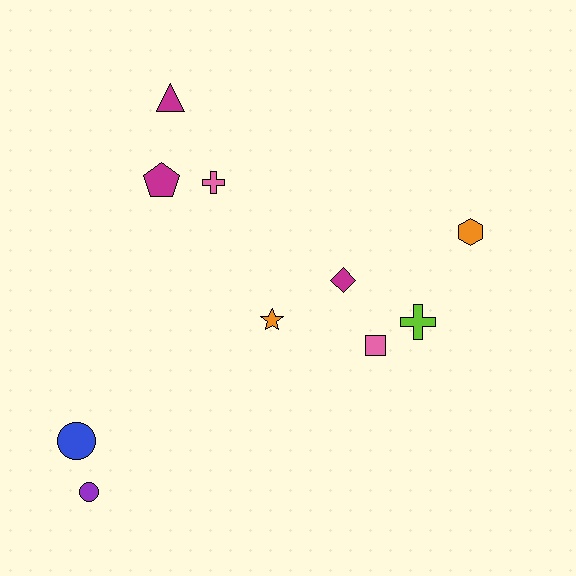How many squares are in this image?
There is 1 square.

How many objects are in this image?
There are 10 objects.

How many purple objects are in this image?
There is 1 purple object.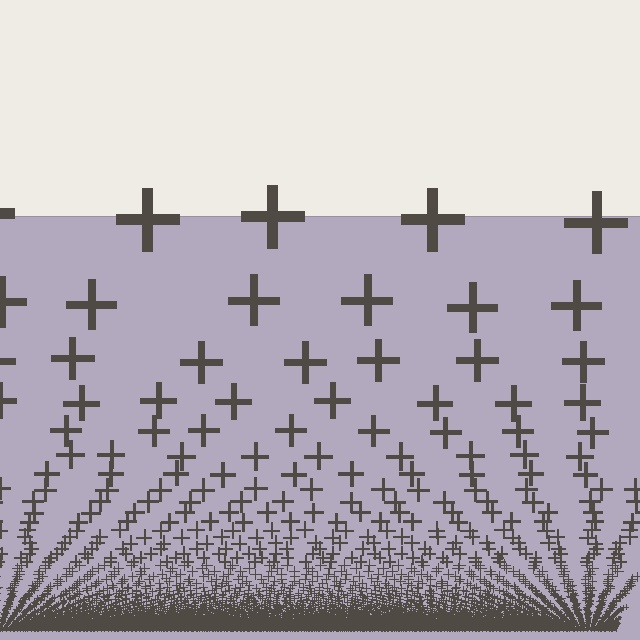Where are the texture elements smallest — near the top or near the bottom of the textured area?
Near the bottom.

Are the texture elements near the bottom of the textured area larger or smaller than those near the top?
Smaller. The gradient is inverted — elements near the bottom are smaller and denser.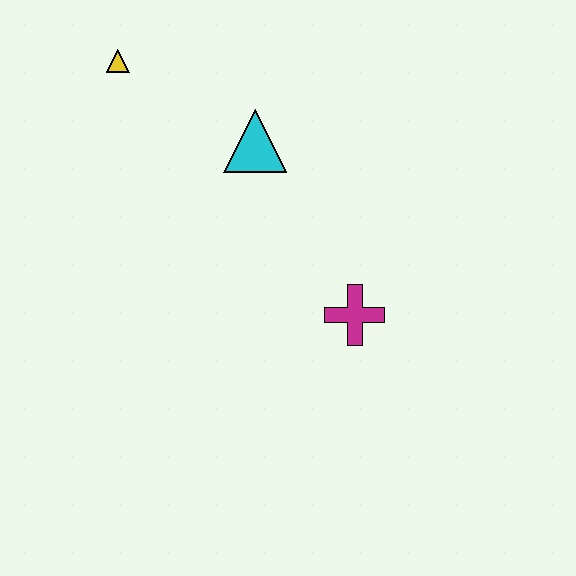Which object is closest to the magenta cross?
The cyan triangle is closest to the magenta cross.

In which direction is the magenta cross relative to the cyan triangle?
The magenta cross is below the cyan triangle.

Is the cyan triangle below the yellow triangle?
Yes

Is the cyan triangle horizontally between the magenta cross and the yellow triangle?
Yes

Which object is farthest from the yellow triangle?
The magenta cross is farthest from the yellow triangle.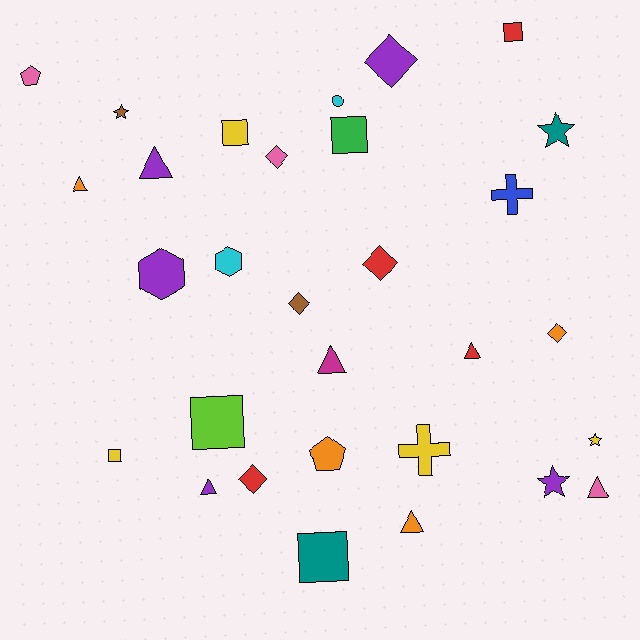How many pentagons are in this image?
There are 2 pentagons.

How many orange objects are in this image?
There are 4 orange objects.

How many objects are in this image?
There are 30 objects.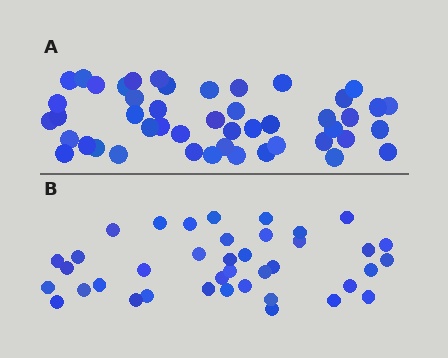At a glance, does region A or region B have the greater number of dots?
Region A (the top region) has more dots.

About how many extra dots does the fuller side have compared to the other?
Region A has roughly 8 or so more dots than region B.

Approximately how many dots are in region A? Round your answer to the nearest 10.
About 50 dots. (The exact count is 47, which rounds to 50.)